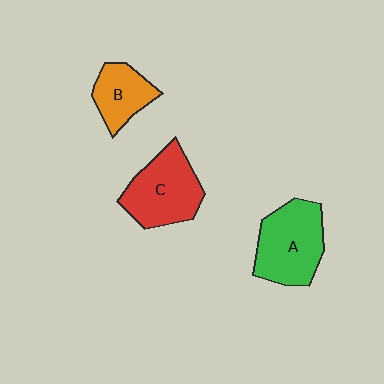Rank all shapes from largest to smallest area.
From largest to smallest: A (green), C (red), B (orange).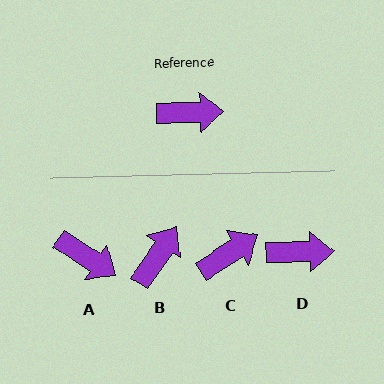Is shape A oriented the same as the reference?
No, it is off by about 35 degrees.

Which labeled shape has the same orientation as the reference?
D.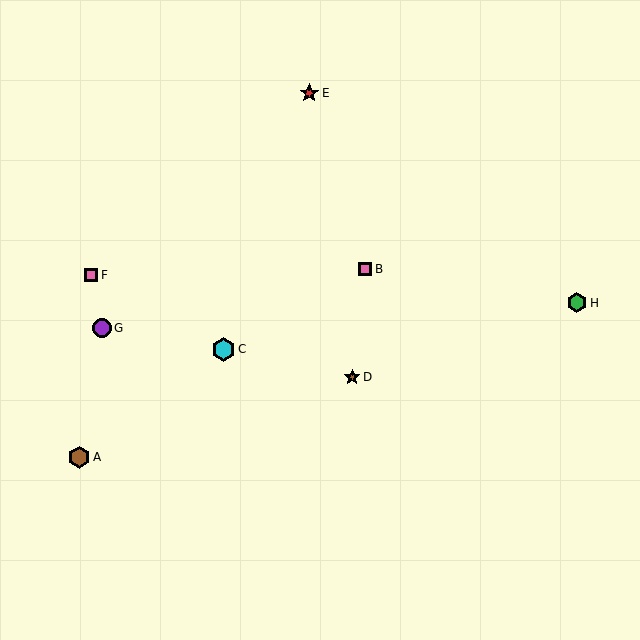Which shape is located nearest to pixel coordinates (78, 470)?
The brown hexagon (labeled A) at (79, 457) is nearest to that location.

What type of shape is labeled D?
Shape D is a brown star.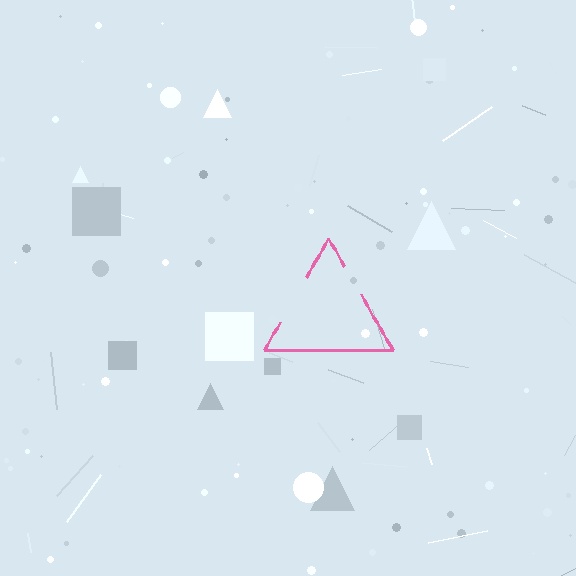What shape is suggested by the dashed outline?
The dashed outline suggests a triangle.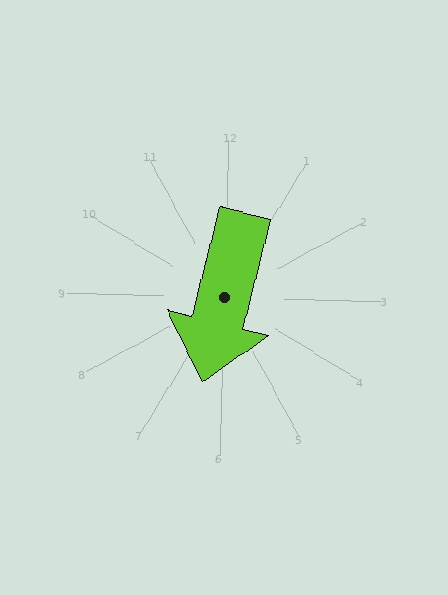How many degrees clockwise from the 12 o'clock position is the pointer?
Approximately 193 degrees.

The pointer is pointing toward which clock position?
Roughly 6 o'clock.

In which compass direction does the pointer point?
South.